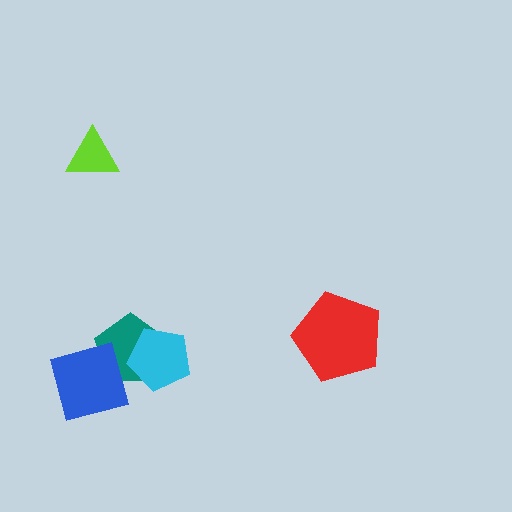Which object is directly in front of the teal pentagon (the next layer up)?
The blue diamond is directly in front of the teal pentagon.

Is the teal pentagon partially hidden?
Yes, it is partially covered by another shape.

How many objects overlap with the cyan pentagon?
1 object overlaps with the cyan pentagon.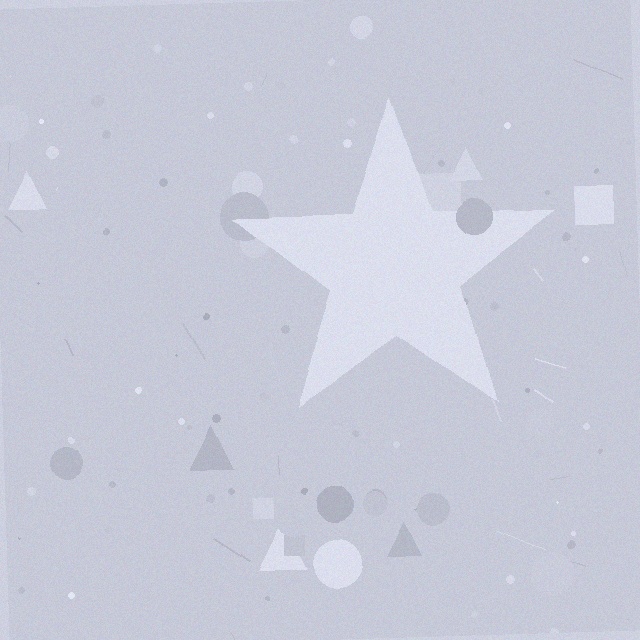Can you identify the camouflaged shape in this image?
The camouflaged shape is a star.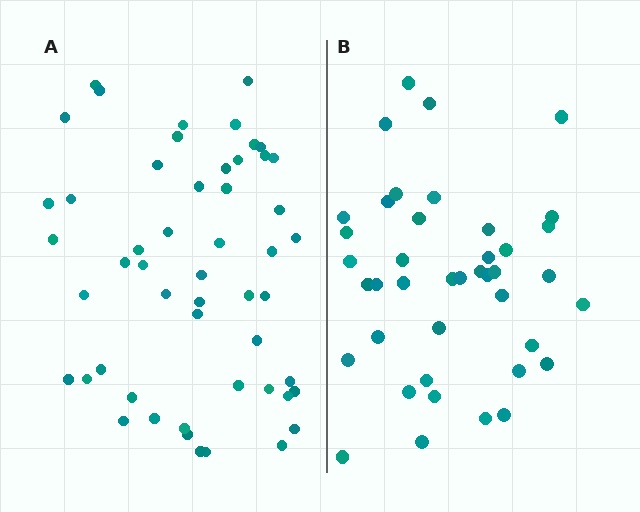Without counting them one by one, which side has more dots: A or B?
Region A (the left region) has more dots.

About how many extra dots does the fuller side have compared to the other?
Region A has roughly 12 or so more dots than region B.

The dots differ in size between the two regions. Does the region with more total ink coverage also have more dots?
No. Region B has more total ink coverage because its dots are larger, but region A actually contains more individual dots. Total area can be misleading — the number of items is what matters here.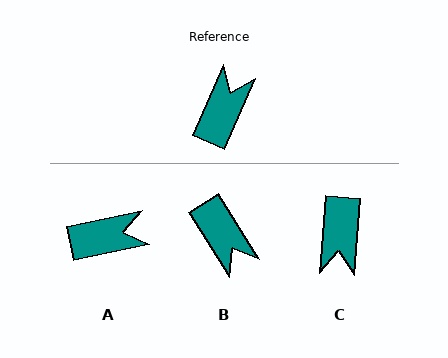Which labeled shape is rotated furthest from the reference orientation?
C, about 161 degrees away.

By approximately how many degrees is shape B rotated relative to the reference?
Approximately 125 degrees clockwise.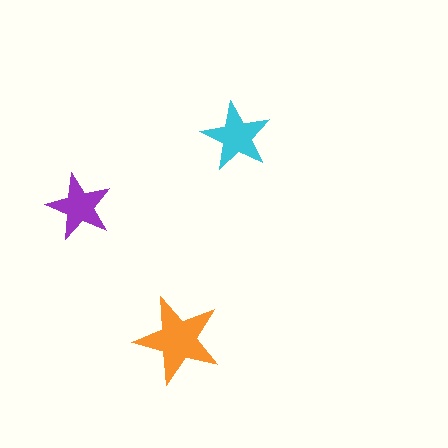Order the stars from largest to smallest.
the orange one, the cyan one, the purple one.